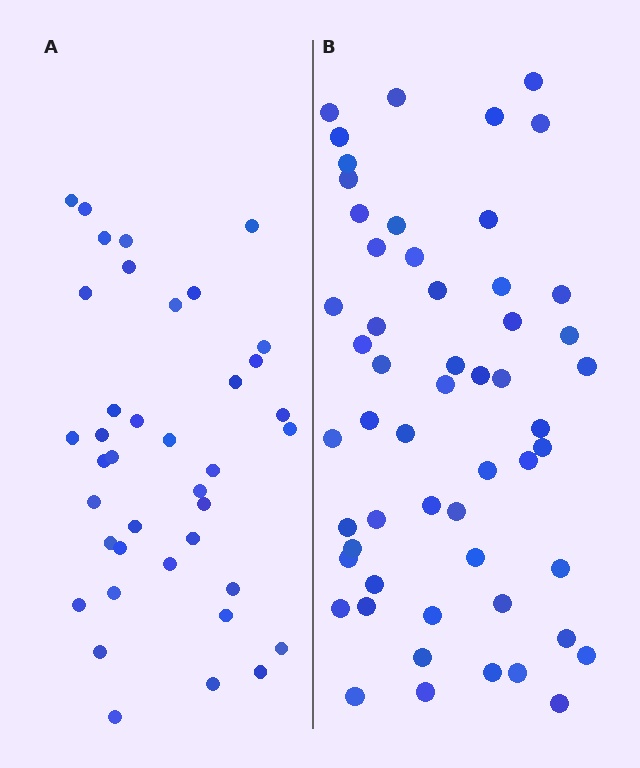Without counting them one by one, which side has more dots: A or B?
Region B (the right region) has more dots.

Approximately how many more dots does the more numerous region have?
Region B has approximately 15 more dots than region A.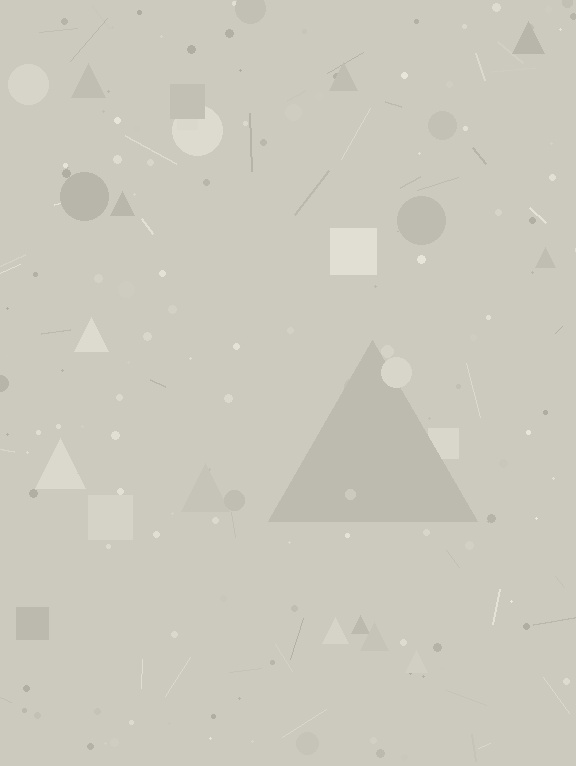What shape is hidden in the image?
A triangle is hidden in the image.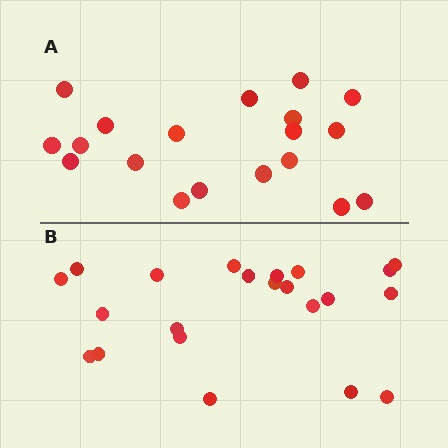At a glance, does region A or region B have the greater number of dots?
Region B (the bottom region) has more dots.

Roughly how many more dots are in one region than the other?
Region B has just a few more — roughly 2 or 3 more dots than region A.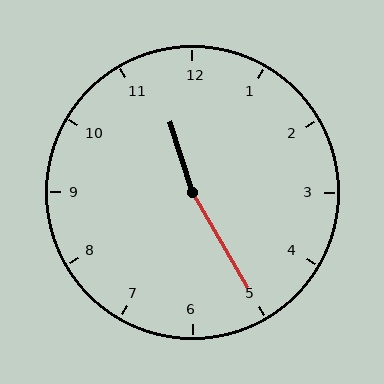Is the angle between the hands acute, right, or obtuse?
It is obtuse.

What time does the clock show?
11:25.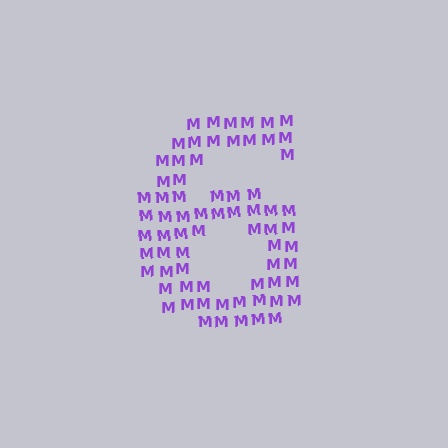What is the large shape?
The large shape is the digit 6.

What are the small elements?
The small elements are letter M's.